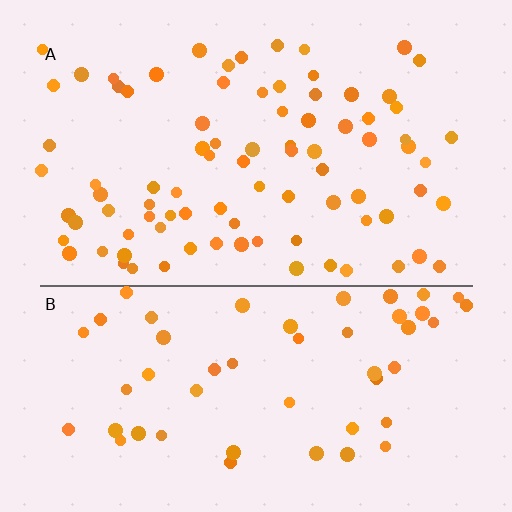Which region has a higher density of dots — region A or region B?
A (the top).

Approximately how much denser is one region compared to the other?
Approximately 1.6× — region A over region B.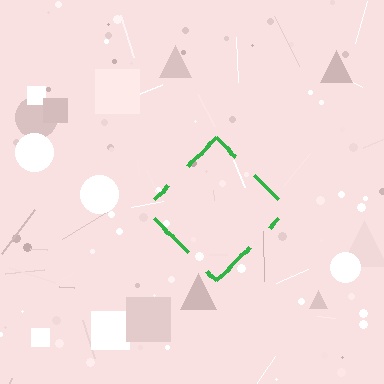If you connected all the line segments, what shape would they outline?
They would outline a diamond.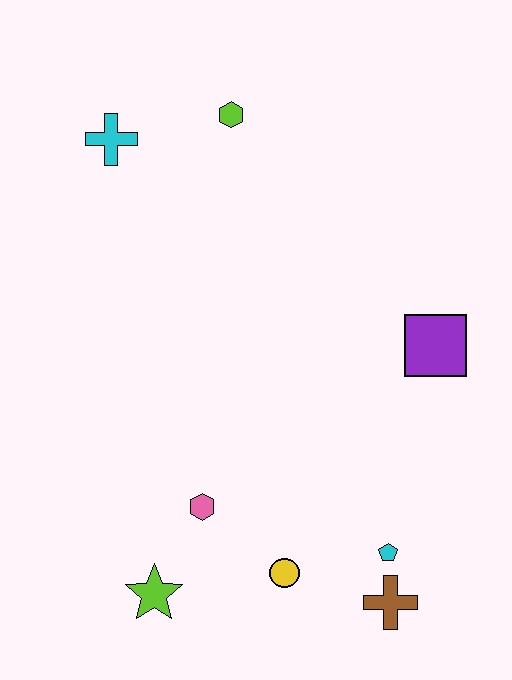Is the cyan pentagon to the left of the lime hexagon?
No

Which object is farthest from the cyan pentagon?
The cyan cross is farthest from the cyan pentagon.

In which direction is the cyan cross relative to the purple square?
The cyan cross is to the left of the purple square.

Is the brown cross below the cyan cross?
Yes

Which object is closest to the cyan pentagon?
The brown cross is closest to the cyan pentagon.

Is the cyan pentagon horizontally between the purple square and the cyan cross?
Yes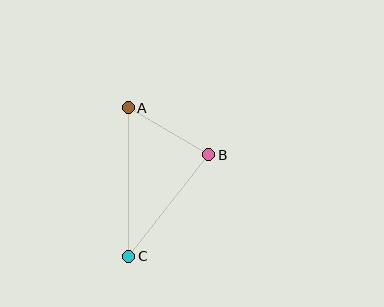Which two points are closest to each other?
Points A and B are closest to each other.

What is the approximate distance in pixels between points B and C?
The distance between B and C is approximately 129 pixels.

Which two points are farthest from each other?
Points A and C are farthest from each other.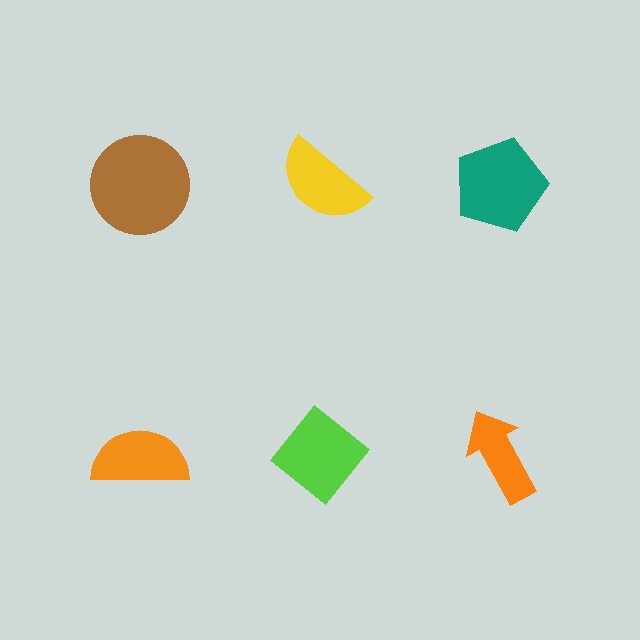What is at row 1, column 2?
A yellow semicircle.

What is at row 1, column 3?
A teal pentagon.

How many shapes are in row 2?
3 shapes.